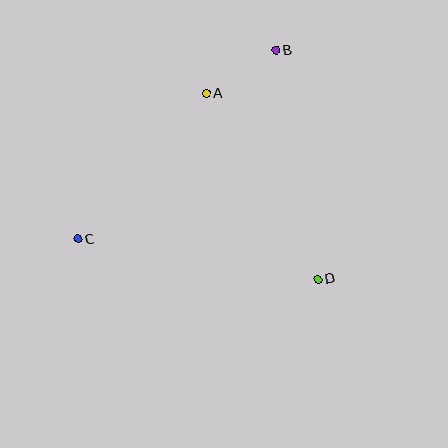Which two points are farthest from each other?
Points B and C are farthest from each other.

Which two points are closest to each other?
Points A and B are closest to each other.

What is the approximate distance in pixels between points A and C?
The distance between A and C is approximately 194 pixels.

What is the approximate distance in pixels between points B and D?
The distance between B and D is approximately 233 pixels.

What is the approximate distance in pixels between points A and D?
The distance between A and D is approximately 217 pixels.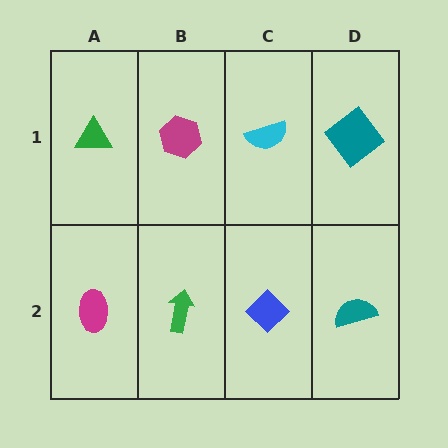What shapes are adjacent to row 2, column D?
A teal diamond (row 1, column D), a blue diamond (row 2, column C).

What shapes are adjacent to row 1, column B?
A green arrow (row 2, column B), a green triangle (row 1, column A), a cyan semicircle (row 1, column C).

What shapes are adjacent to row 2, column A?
A green triangle (row 1, column A), a green arrow (row 2, column B).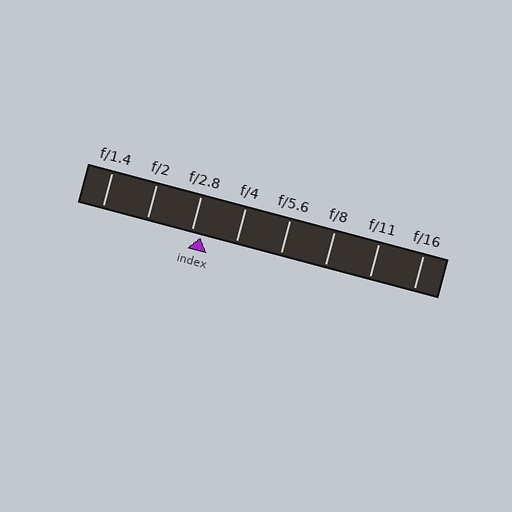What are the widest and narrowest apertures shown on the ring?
The widest aperture shown is f/1.4 and the narrowest is f/16.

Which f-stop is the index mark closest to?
The index mark is closest to f/2.8.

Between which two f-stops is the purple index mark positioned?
The index mark is between f/2.8 and f/4.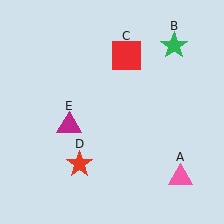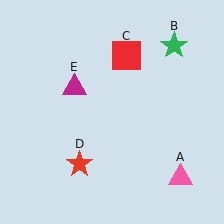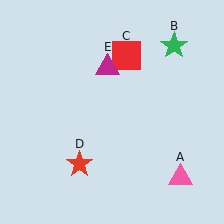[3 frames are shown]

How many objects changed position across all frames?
1 object changed position: magenta triangle (object E).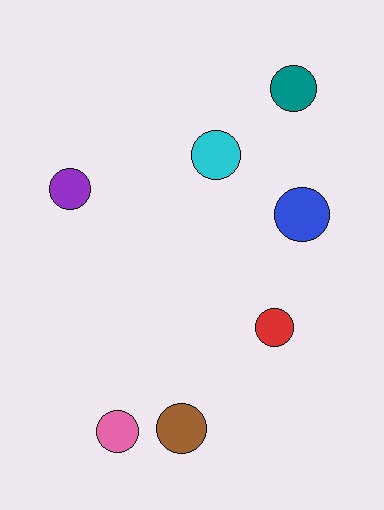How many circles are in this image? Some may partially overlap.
There are 7 circles.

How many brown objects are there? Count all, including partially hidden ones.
There is 1 brown object.